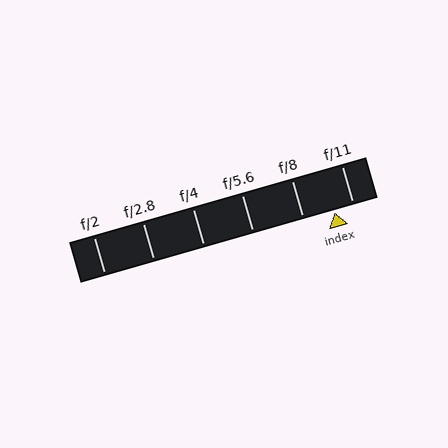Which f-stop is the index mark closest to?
The index mark is closest to f/11.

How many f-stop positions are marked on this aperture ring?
There are 6 f-stop positions marked.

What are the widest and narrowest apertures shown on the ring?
The widest aperture shown is f/2 and the narrowest is f/11.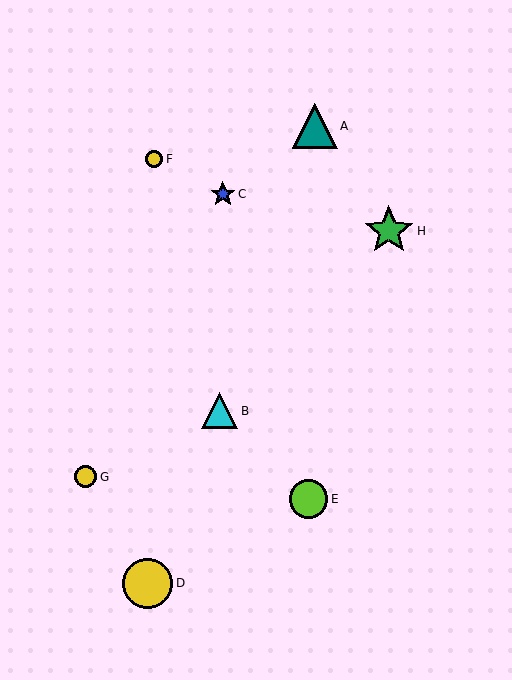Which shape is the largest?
The yellow circle (labeled D) is the largest.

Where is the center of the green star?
The center of the green star is at (389, 231).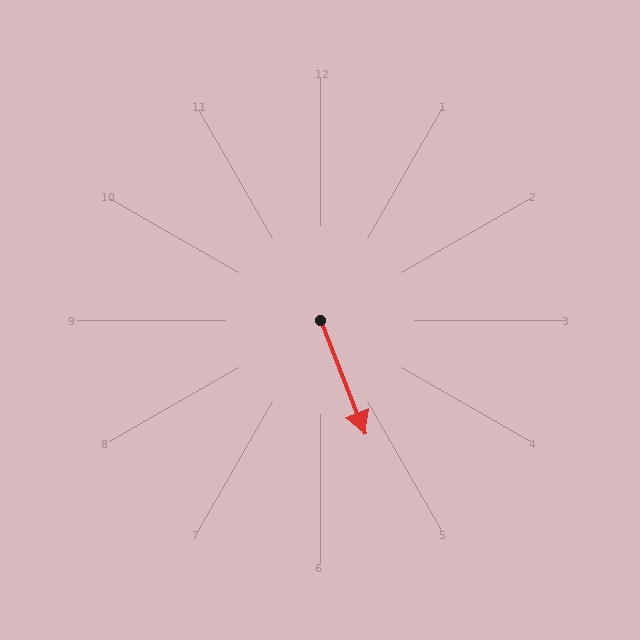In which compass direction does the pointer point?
South.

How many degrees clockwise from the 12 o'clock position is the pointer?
Approximately 158 degrees.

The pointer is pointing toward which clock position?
Roughly 5 o'clock.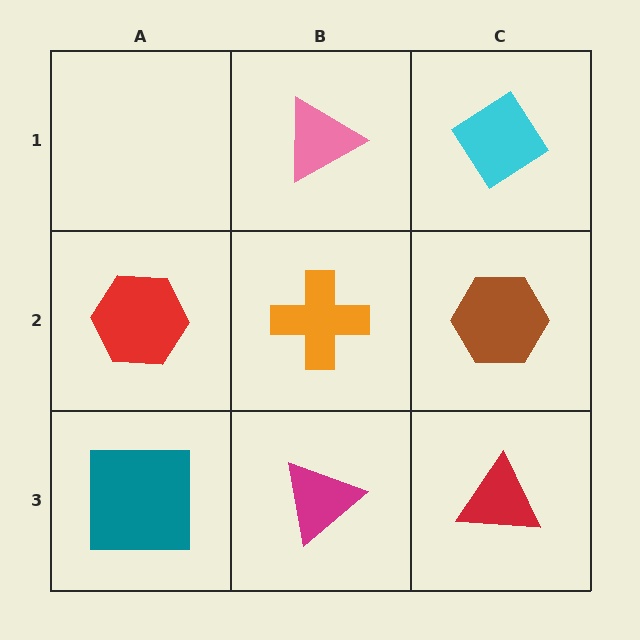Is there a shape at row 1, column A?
No, that cell is empty.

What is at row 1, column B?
A pink triangle.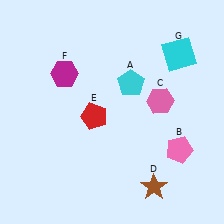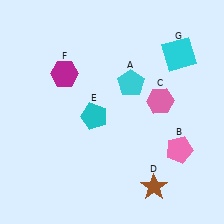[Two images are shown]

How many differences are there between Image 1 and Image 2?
There is 1 difference between the two images.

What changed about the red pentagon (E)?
In Image 1, E is red. In Image 2, it changed to cyan.